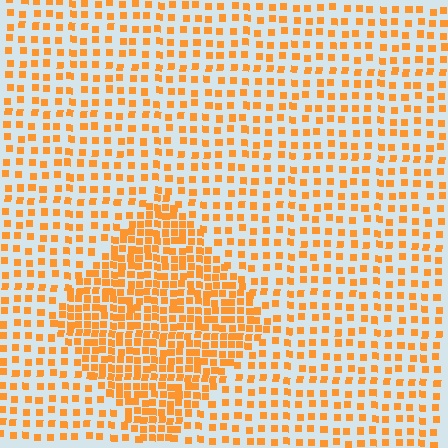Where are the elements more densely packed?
The elements are more densely packed inside the diamond boundary.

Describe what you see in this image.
The image contains small orange elements arranged at two different densities. A diamond-shaped region is visible where the elements are more densely packed than the surrounding area.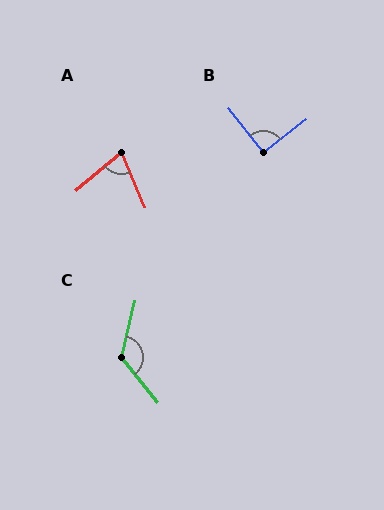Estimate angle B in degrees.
Approximately 90 degrees.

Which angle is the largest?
C, at approximately 127 degrees.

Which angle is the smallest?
A, at approximately 74 degrees.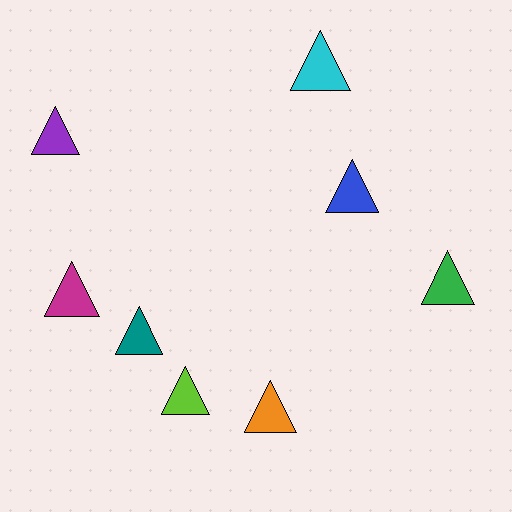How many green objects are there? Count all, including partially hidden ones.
There is 1 green object.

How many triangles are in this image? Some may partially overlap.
There are 8 triangles.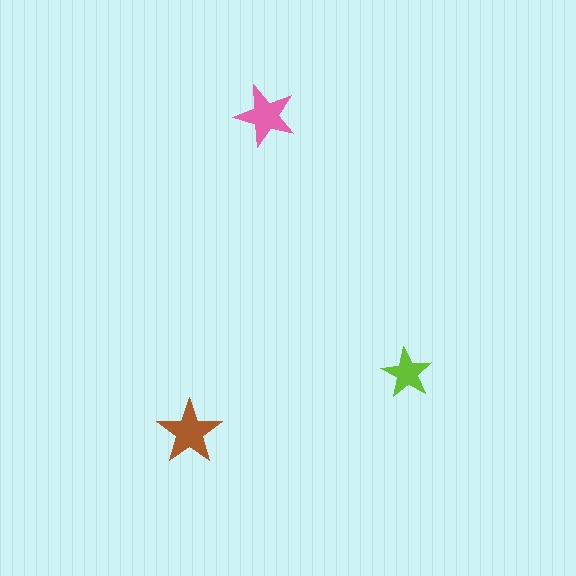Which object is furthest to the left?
The brown star is leftmost.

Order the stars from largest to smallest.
the brown one, the pink one, the lime one.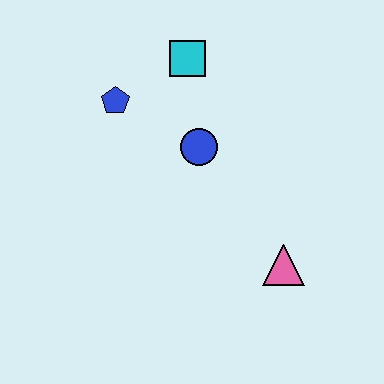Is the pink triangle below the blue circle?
Yes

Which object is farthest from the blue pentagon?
The pink triangle is farthest from the blue pentagon.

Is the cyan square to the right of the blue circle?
No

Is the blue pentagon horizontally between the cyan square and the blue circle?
No